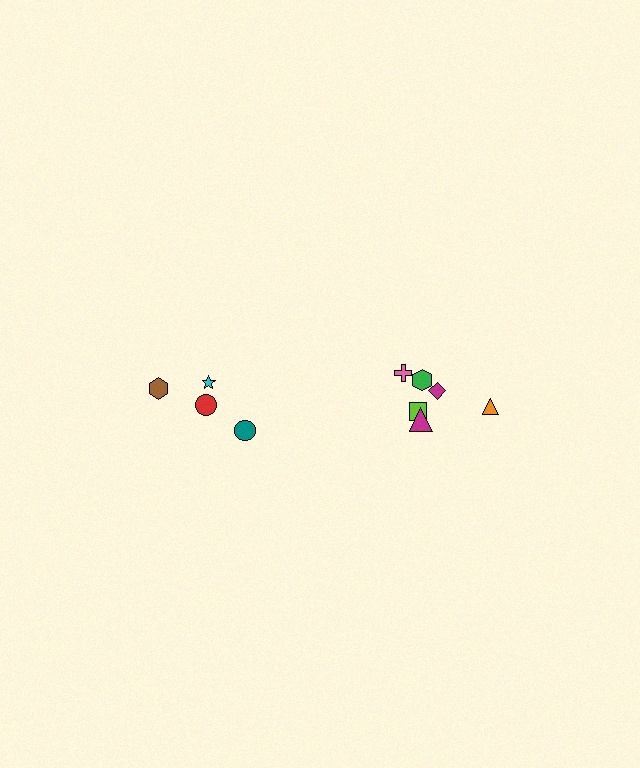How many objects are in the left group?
There are 4 objects.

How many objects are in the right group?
There are 6 objects.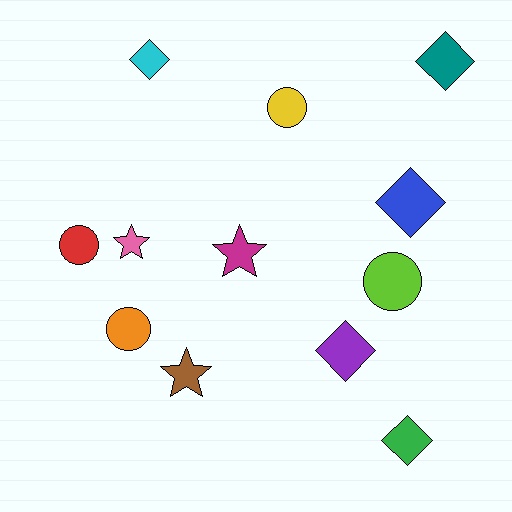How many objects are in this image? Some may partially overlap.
There are 12 objects.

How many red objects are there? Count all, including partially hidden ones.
There is 1 red object.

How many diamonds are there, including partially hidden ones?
There are 5 diamonds.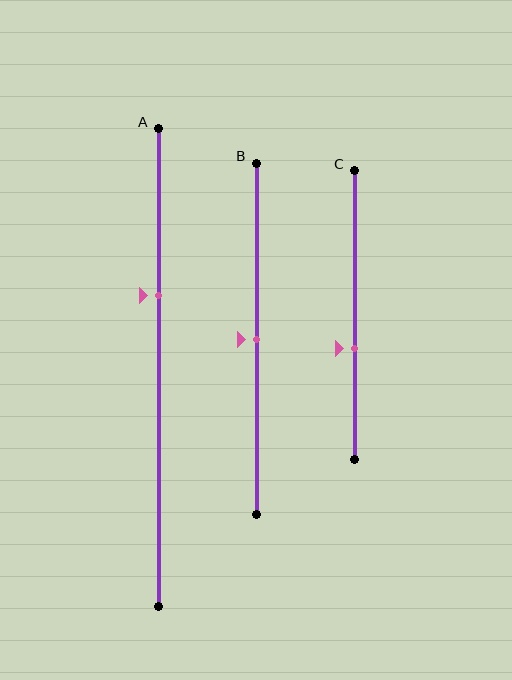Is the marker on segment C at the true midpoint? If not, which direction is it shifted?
No, the marker on segment C is shifted downward by about 12% of the segment length.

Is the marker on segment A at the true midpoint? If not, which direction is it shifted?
No, the marker on segment A is shifted upward by about 15% of the segment length.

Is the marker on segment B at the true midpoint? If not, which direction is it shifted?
Yes, the marker on segment B is at the true midpoint.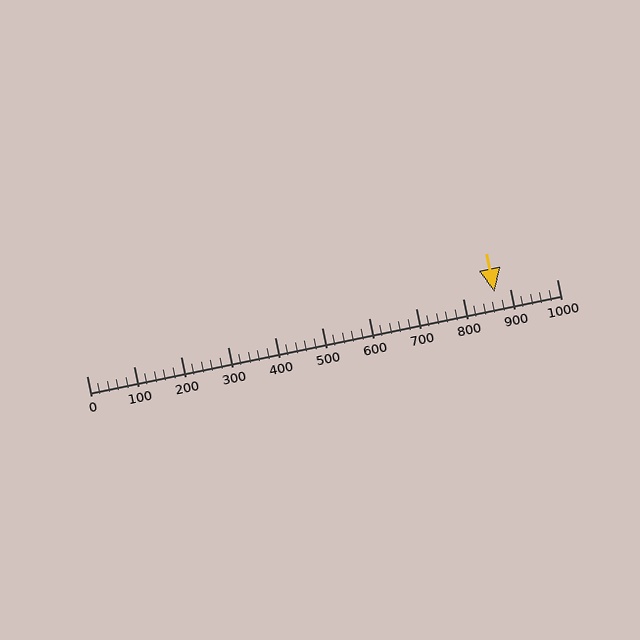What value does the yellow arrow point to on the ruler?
The yellow arrow points to approximately 868.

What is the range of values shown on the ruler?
The ruler shows values from 0 to 1000.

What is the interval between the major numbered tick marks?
The major tick marks are spaced 100 units apart.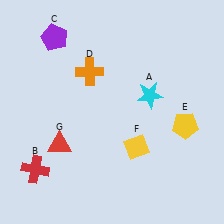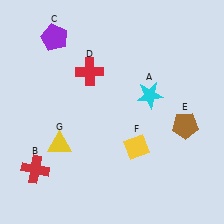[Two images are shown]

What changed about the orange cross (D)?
In Image 1, D is orange. In Image 2, it changed to red.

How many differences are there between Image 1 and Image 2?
There are 3 differences between the two images.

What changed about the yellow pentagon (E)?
In Image 1, E is yellow. In Image 2, it changed to brown.